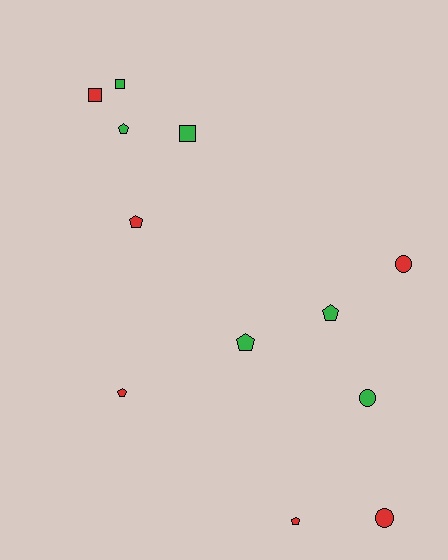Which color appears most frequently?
Red, with 6 objects.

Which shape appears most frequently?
Pentagon, with 6 objects.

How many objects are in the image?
There are 12 objects.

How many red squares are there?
There is 1 red square.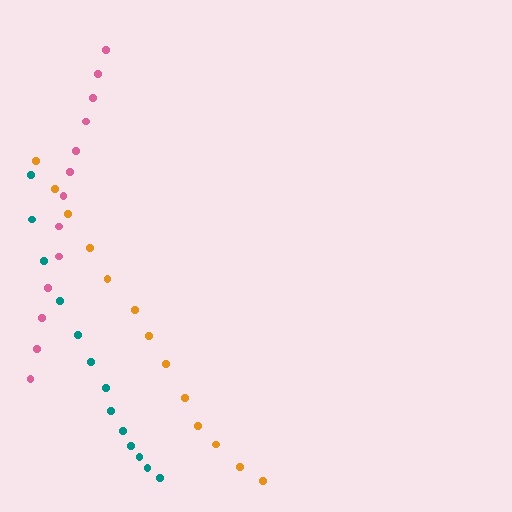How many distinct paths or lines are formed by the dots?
There are 3 distinct paths.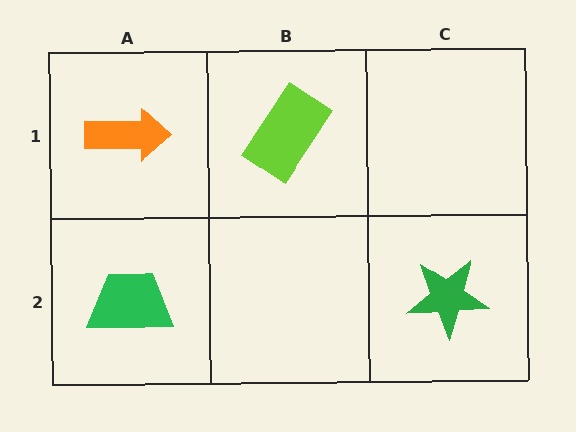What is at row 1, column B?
A lime rectangle.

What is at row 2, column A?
A green trapezoid.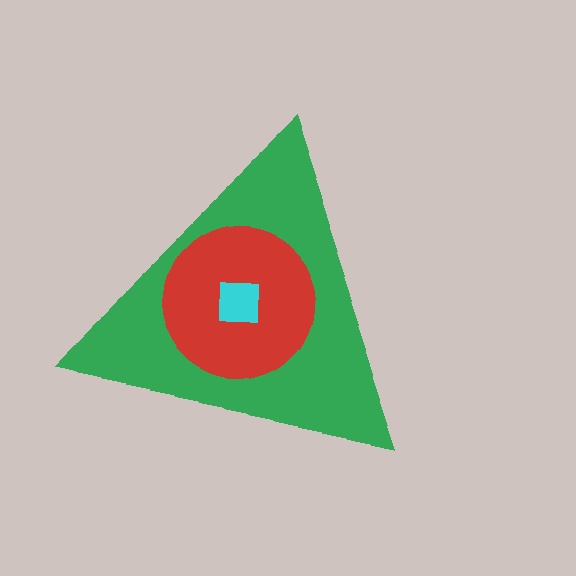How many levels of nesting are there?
3.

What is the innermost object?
The cyan square.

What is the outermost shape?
The green triangle.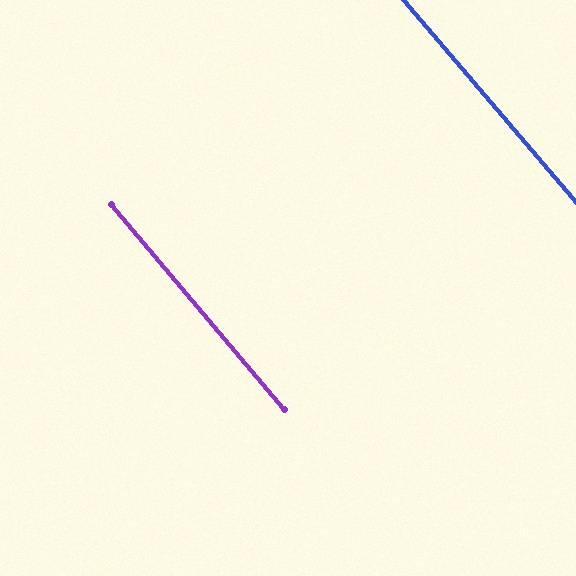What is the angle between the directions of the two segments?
Approximately 0 degrees.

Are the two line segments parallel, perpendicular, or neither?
Parallel — their directions differ by only 0.1°.